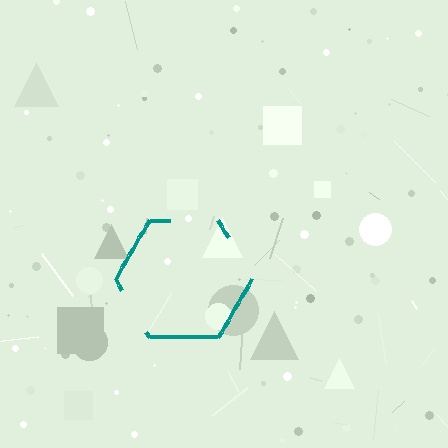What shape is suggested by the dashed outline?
The dashed outline suggests a hexagon.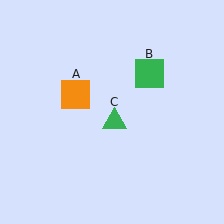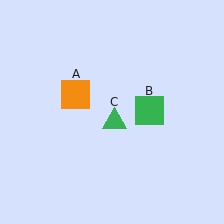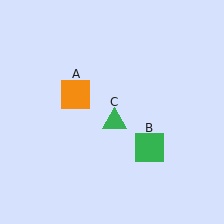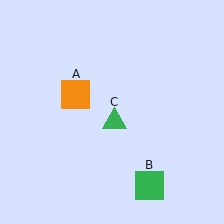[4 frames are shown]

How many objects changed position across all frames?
1 object changed position: green square (object B).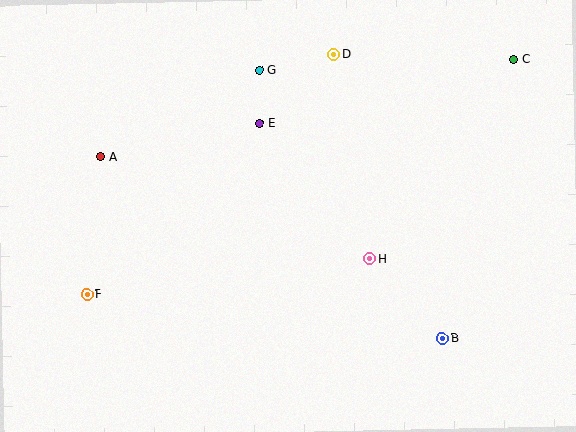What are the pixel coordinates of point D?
Point D is at (333, 54).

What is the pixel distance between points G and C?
The distance between G and C is 254 pixels.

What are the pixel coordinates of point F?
Point F is at (87, 294).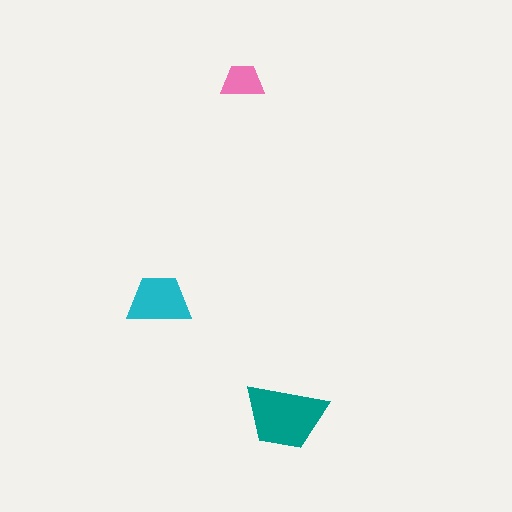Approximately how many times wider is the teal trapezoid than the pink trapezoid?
About 2 times wider.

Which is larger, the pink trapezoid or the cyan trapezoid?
The cyan one.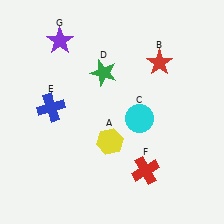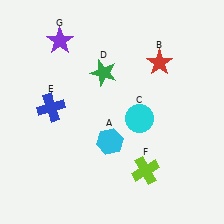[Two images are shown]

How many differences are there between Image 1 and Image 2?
There are 2 differences between the two images.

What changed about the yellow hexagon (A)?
In Image 1, A is yellow. In Image 2, it changed to cyan.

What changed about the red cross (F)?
In Image 1, F is red. In Image 2, it changed to lime.